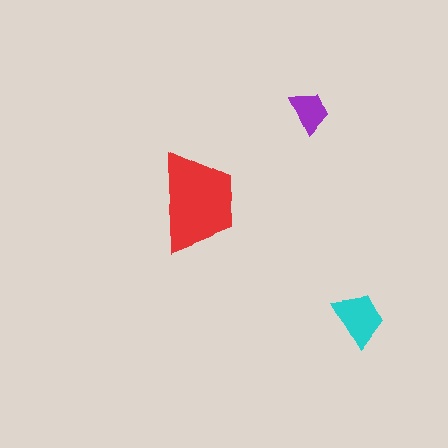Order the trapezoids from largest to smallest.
the red one, the cyan one, the purple one.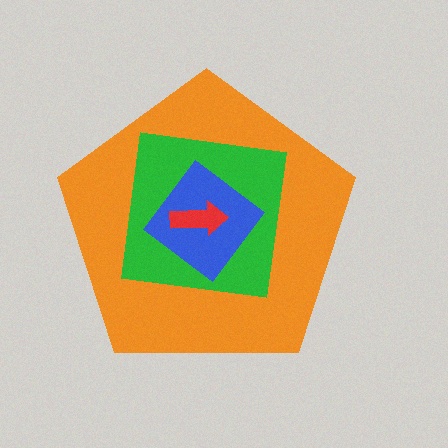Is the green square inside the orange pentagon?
Yes.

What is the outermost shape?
The orange pentagon.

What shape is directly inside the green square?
The blue diamond.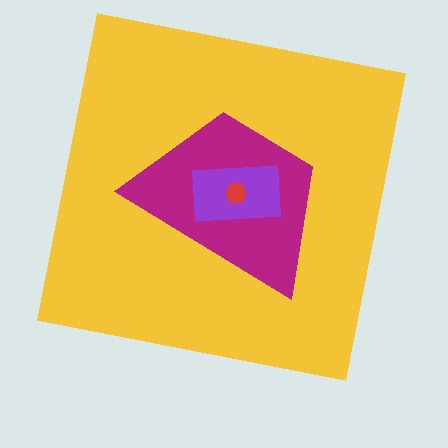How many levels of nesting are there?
4.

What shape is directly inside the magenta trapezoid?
The purple rectangle.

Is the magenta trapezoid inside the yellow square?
Yes.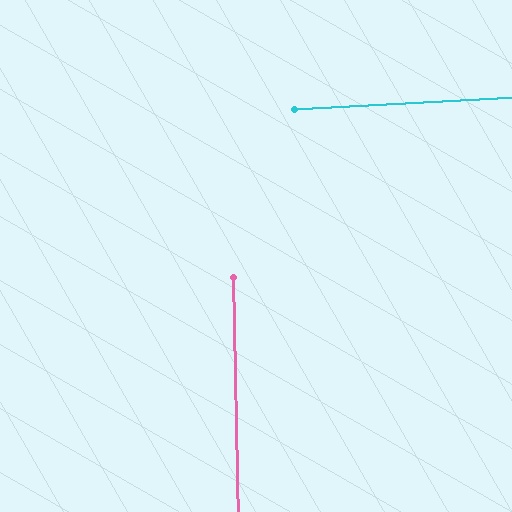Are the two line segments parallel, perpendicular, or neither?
Perpendicular — they meet at approximately 88°.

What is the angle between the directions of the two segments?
Approximately 88 degrees.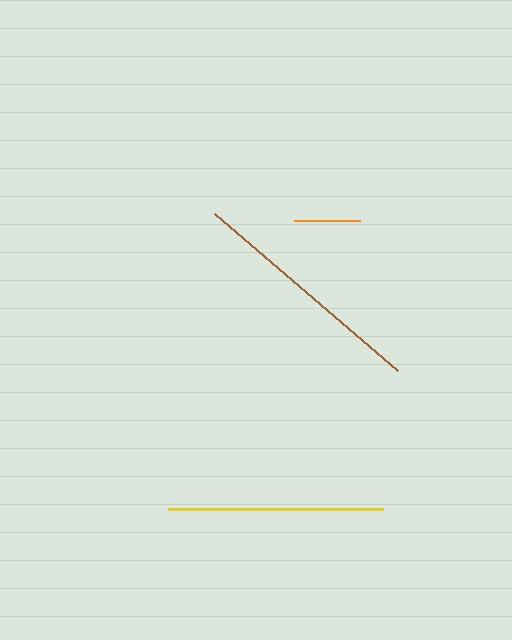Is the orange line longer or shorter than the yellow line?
The yellow line is longer than the orange line.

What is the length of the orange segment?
The orange segment is approximately 66 pixels long.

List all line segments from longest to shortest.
From longest to shortest: brown, yellow, orange.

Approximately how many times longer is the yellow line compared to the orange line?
The yellow line is approximately 3.3 times the length of the orange line.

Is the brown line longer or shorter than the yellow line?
The brown line is longer than the yellow line.